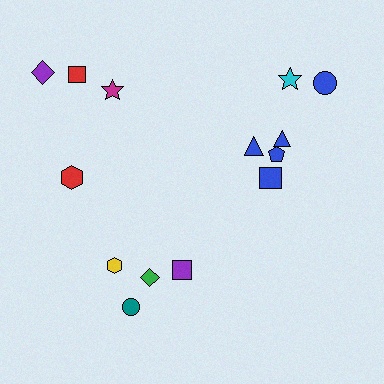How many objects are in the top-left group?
There are 4 objects.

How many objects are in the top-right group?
There are 6 objects.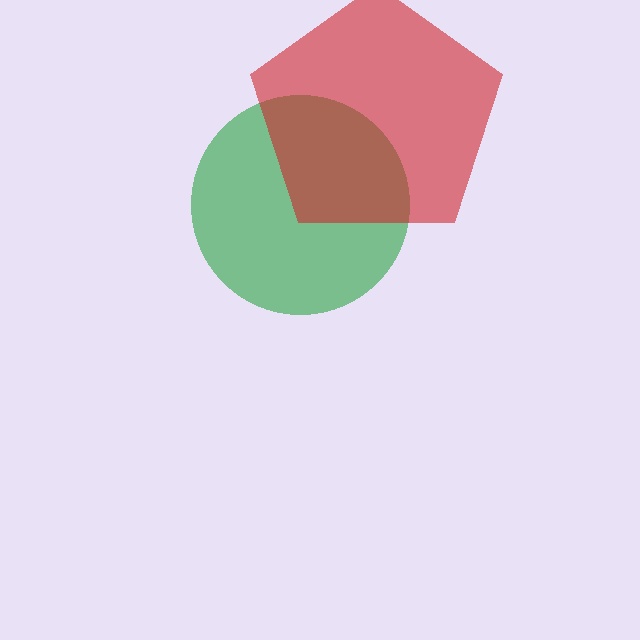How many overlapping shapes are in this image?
There are 2 overlapping shapes in the image.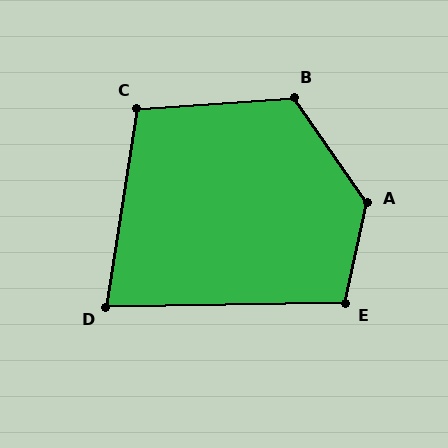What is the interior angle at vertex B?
Approximately 121 degrees (obtuse).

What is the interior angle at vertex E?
Approximately 103 degrees (obtuse).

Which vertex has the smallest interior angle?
D, at approximately 80 degrees.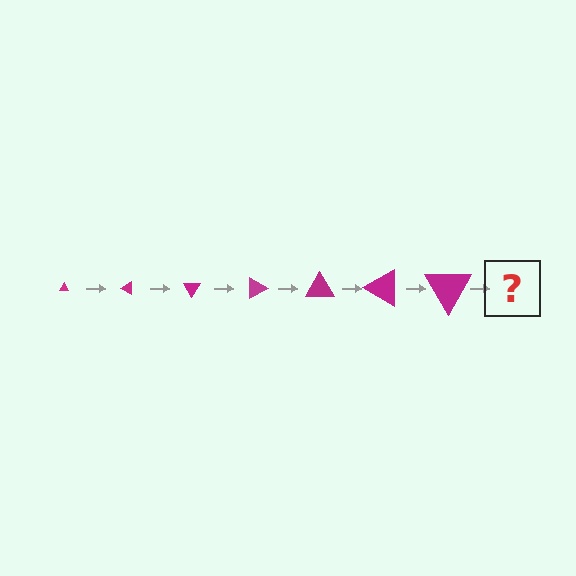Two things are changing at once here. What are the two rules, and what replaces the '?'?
The two rules are that the triangle grows larger each step and it rotates 30 degrees each step. The '?' should be a triangle, larger than the previous one and rotated 210 degrees from the start.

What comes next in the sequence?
The next element should be a triangle, larger than the previous one and rotated 210 degrees from the start.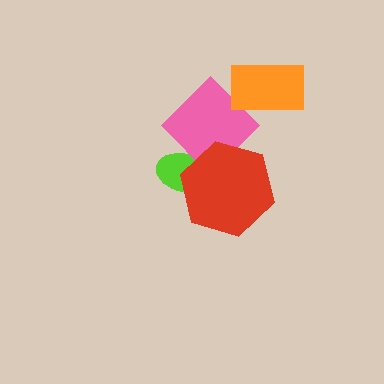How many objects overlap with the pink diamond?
3 objects overlap with the pink diamond.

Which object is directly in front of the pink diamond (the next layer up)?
The orange rectangle is directly in front of the pink diamond.